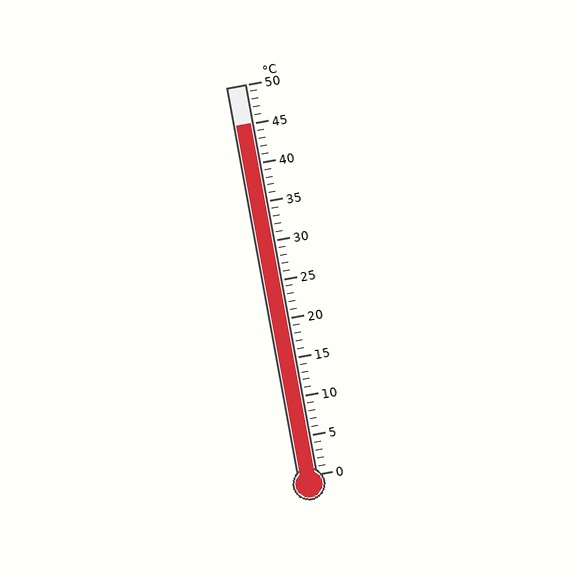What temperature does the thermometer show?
The thermometer shows approximately 45°C.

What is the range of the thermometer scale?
The thermometer scale ranges from 0°C to 50°C.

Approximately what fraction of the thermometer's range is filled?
The thermometer is filled to approximately 90% of its range.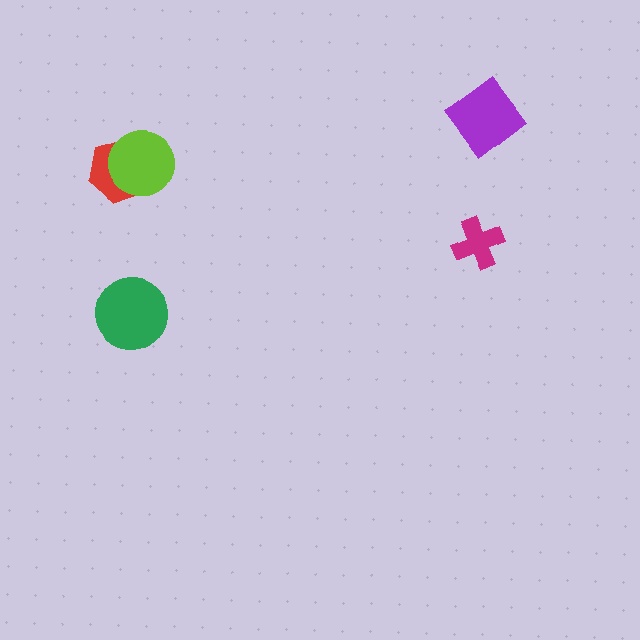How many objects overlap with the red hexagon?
1 object overlaps with the red hexagon.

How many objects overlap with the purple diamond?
0 objects overlap with the purple diamond.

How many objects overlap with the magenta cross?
0 objects overlap with the magenta cross.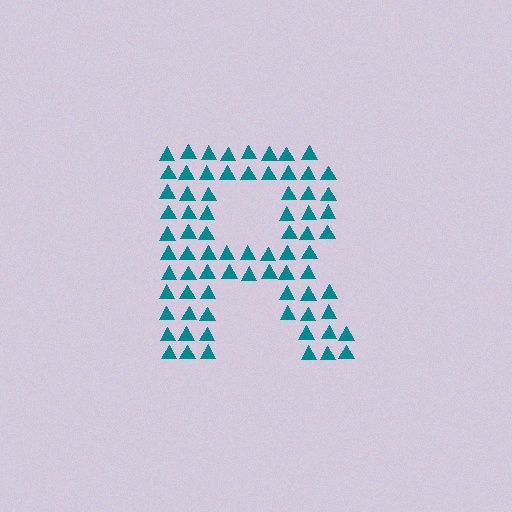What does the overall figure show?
The overall figure shows the letter R.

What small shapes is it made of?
It is made of small triangles.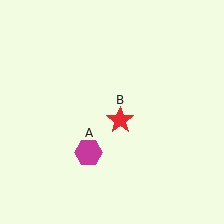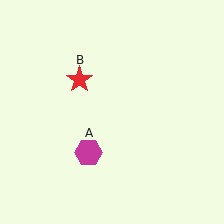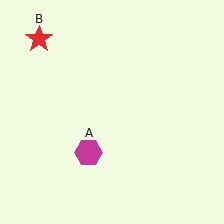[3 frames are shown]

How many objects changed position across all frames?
1 object changed position: red star (object B).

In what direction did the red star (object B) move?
The red star (object B) moved up and to the left.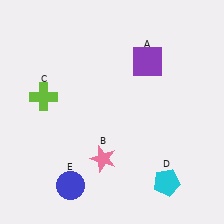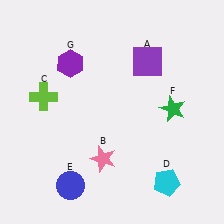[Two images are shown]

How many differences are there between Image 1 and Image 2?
There are 2 differences between the two images.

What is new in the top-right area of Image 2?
A green star (F) was added in the top-right area of Image 2.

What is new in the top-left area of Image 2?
A purple hexagon (G) was added in the top-left area of Image 2.